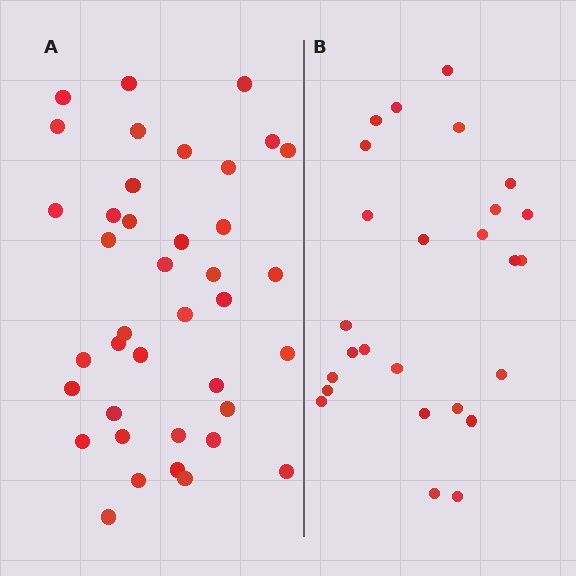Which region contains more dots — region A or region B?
Region A (the left region) has more dots.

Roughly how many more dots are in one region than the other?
Region A has approximately 15 more dots than region B.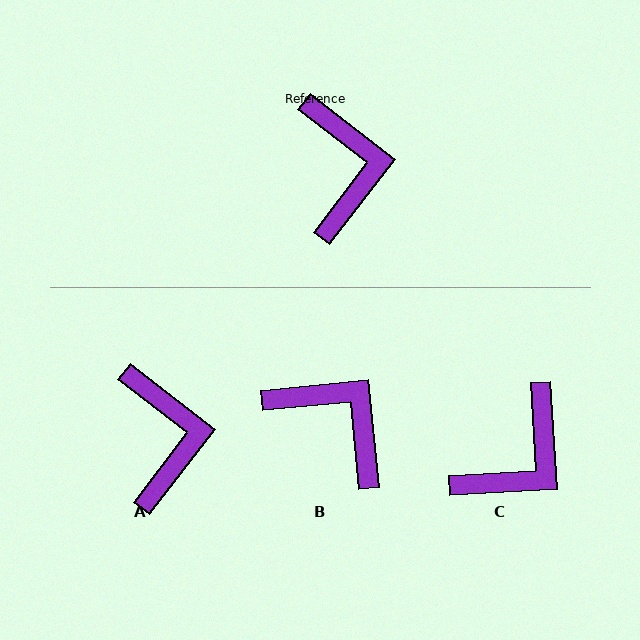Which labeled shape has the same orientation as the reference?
A.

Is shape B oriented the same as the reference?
No, it is off by about 43 degrees.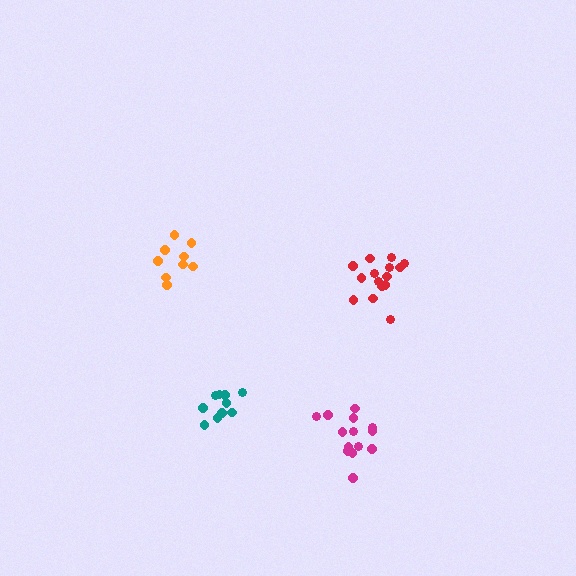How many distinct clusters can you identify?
There are 4 distinct clusters.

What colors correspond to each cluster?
The clusters are colored: orange, red, teal, magenta.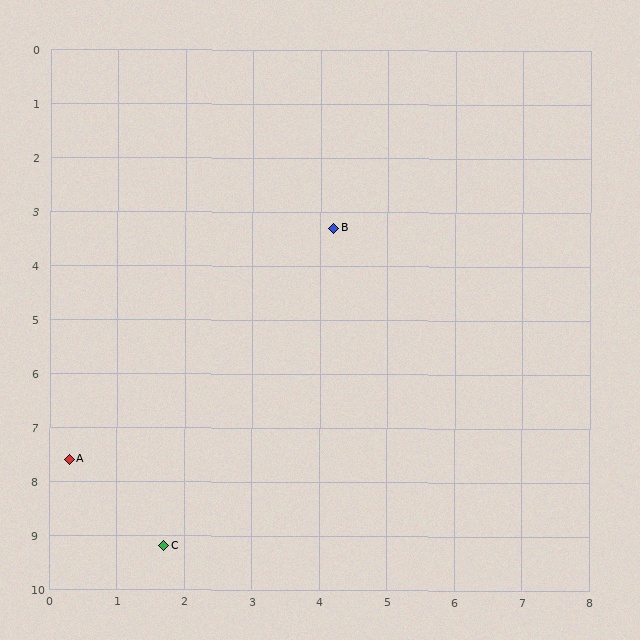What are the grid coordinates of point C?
Point C is at approximately (1.7, 9.2).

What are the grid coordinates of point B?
Point B is at approximately (4.2, 3.3).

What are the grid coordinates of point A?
Point A is at approximately (0.3, 7.6).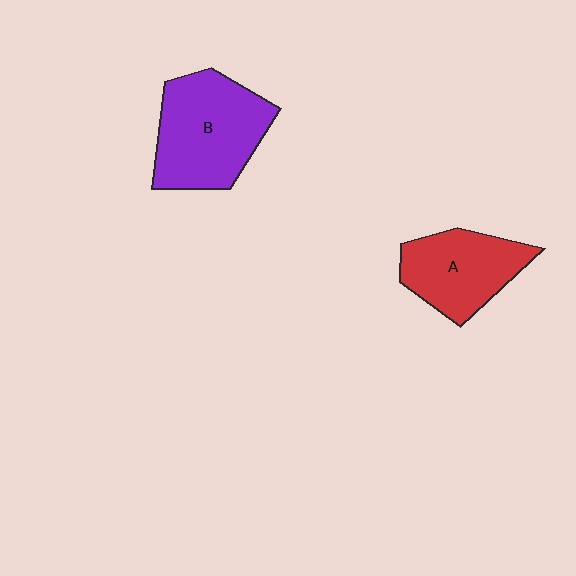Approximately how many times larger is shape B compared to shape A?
Approximately 1.3 times.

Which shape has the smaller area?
Shape A (red).